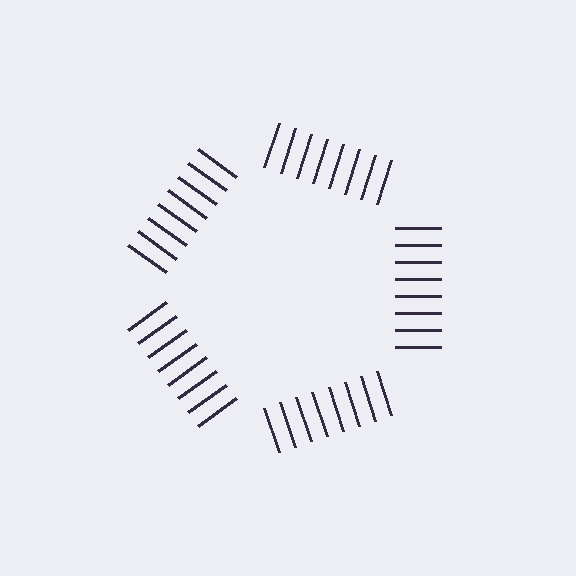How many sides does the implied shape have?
5 sides — the line-ends trace a pentagon.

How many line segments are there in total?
40 — 8 along each of the 5 edges.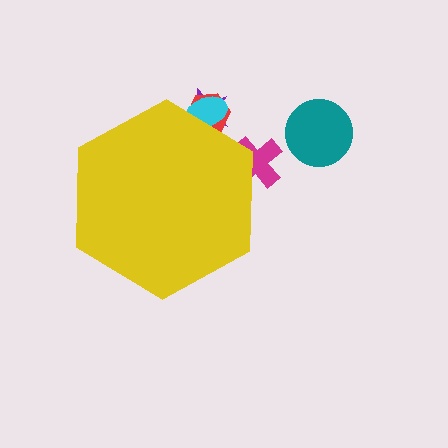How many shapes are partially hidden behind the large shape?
4 shapes are partially hidden.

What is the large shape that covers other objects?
A yellow hexagon.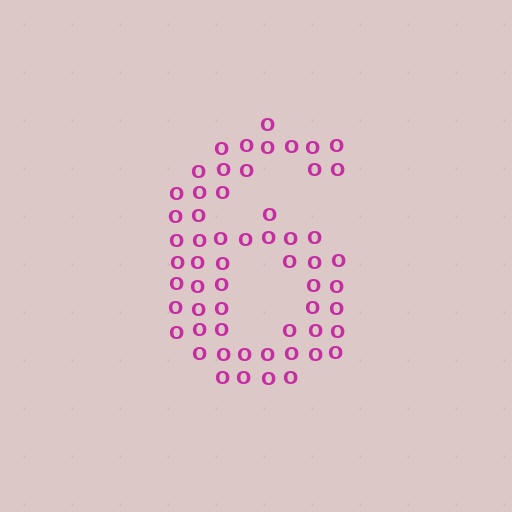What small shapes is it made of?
It is made of small letter O's.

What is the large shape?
The large shape is the digit 6.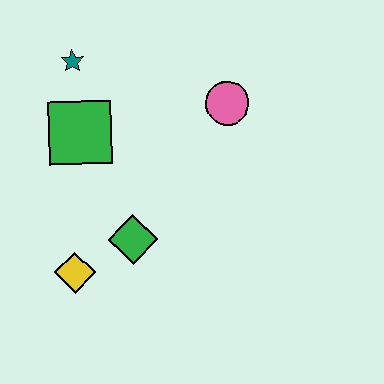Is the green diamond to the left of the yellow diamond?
No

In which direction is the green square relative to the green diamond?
The green square is above the green diamond.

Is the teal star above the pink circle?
Yes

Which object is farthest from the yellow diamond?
The pink circle is farthest from the yellow diamond.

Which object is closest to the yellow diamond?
The green diamond is closest to the yellow diamond.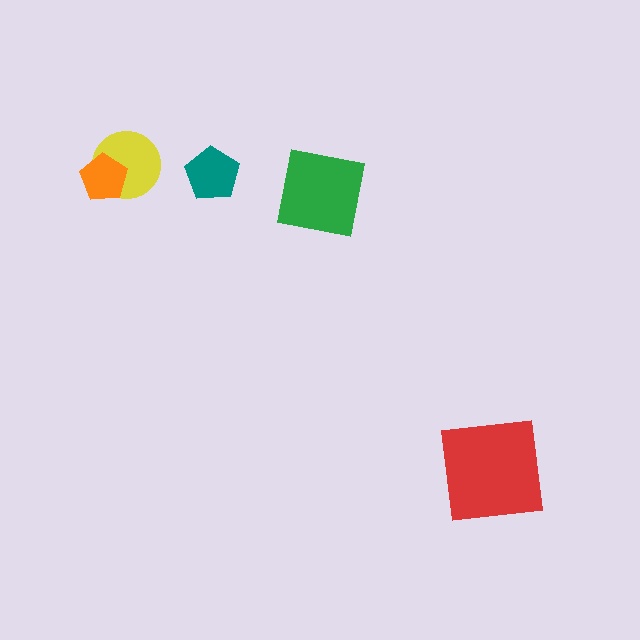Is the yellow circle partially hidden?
Yes, it is partially covered by another shape.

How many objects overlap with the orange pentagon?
1 object overlaps with the orange pentagon.